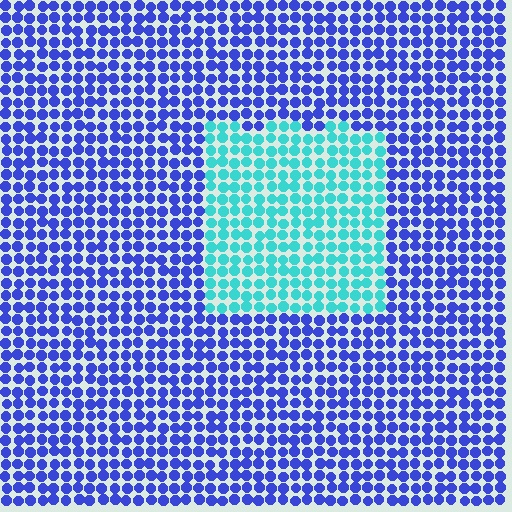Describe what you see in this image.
The image is filled with small blue elements in a uniform arrangement. A rectangle-shaped region is visible where the elements are tinted to a slightly different hue, forming a subtle color boundary.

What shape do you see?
I see a rectangle.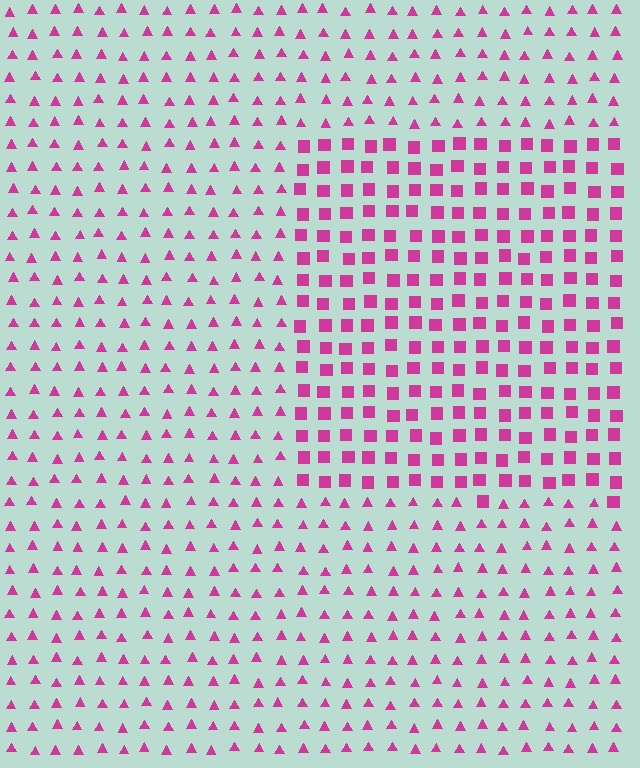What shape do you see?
I see a rectangle.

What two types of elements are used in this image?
The image uses squares inside the rectangle region and triangles outside it.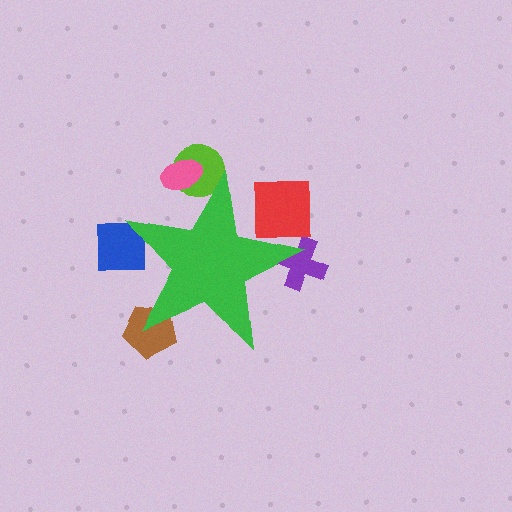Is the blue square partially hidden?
Yes, the blue square is partially hidden behind the green star.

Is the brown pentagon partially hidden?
Yes, the brown pentagon is partially hidden behind the green star.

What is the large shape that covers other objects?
A green star.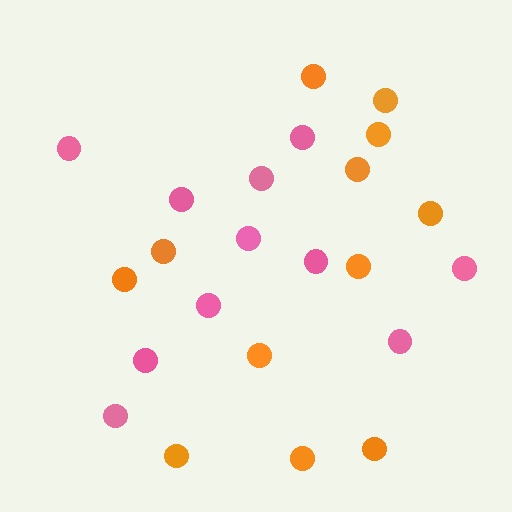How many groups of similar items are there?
There are 2 groups: one group of pink circles (11) and one group of orange circles (12).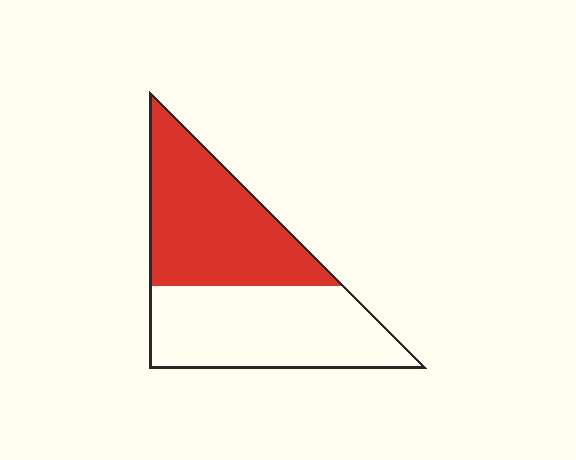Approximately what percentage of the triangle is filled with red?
Approximately 50%.